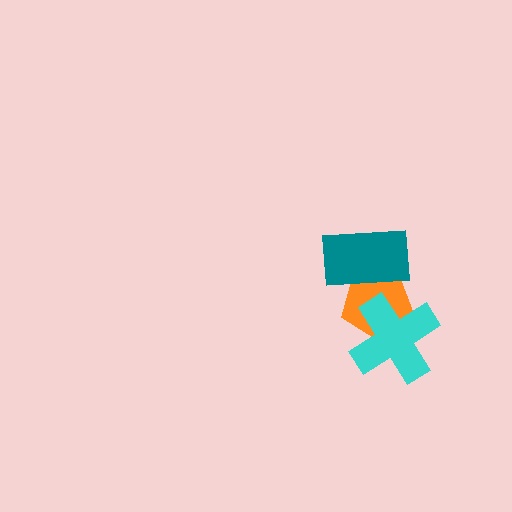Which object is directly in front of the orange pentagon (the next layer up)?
The teal rectangle is directly in front of the orange pentagon.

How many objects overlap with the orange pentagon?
2 objects overlap with the orange pentagon.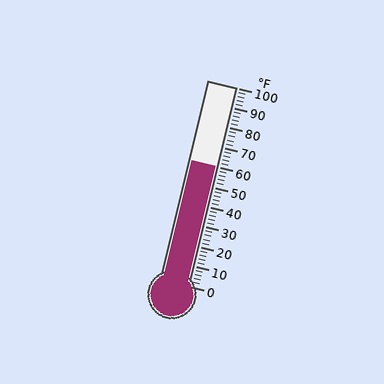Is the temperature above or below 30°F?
The temperature is above 30°F.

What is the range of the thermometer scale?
The thermometer scale ranges from 0°F to 100°F.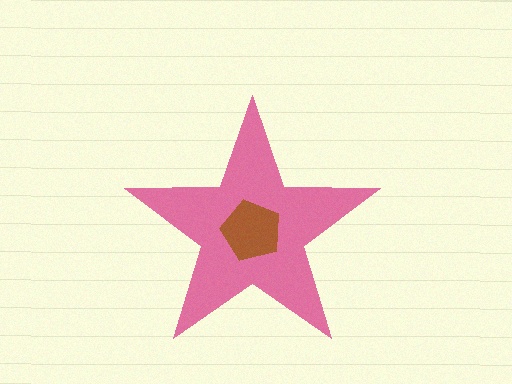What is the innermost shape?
The brown pentagon.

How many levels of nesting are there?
2.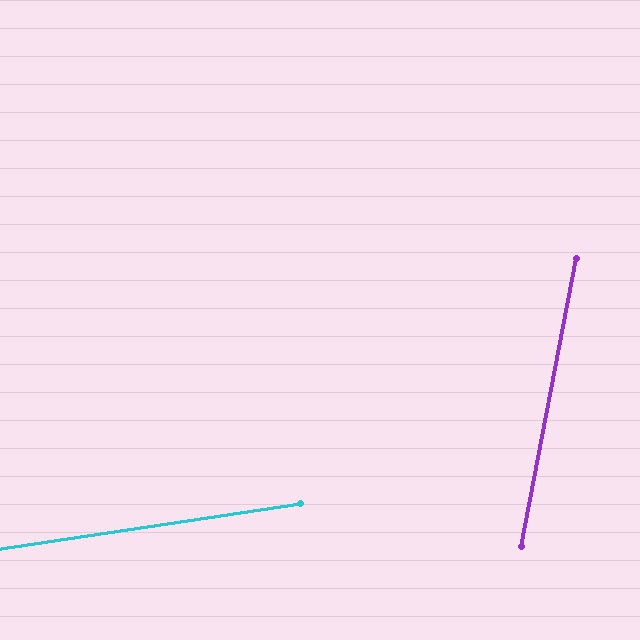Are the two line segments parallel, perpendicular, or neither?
Neither parallel nor perpendicular — they differ by about 71°.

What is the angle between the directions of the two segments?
Approximately 71 degrees.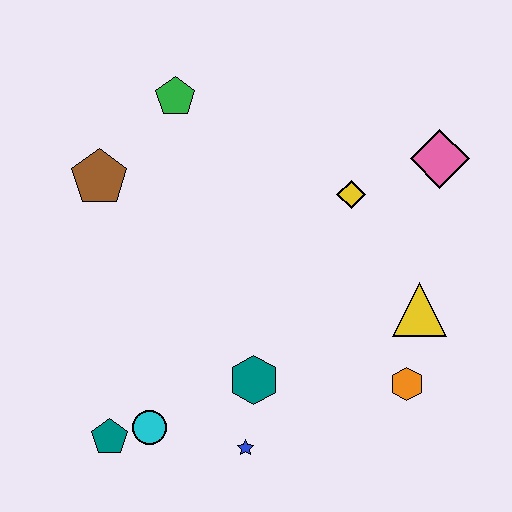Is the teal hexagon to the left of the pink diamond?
Yes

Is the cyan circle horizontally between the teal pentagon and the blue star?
Yes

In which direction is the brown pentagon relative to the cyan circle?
The brown pentagon is above the cyan circle.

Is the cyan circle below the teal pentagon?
No